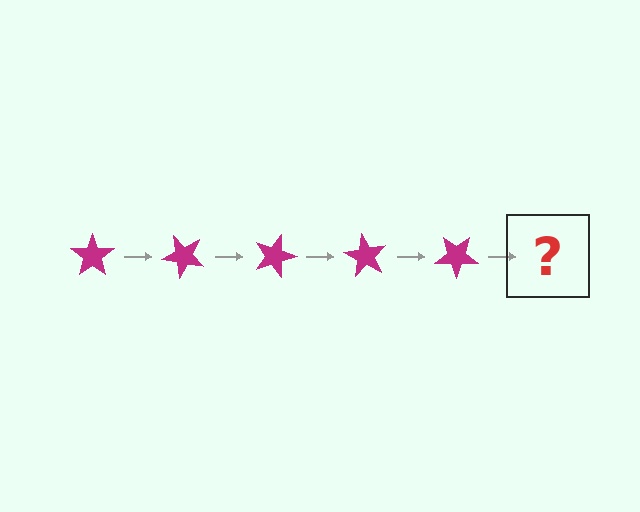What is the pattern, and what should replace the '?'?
The pattern is that the star rotates 45 degrees each step. The '?' should be a magenta star rotated 225 degrees.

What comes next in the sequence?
The next element should be a magenta star rotated 225 degrees.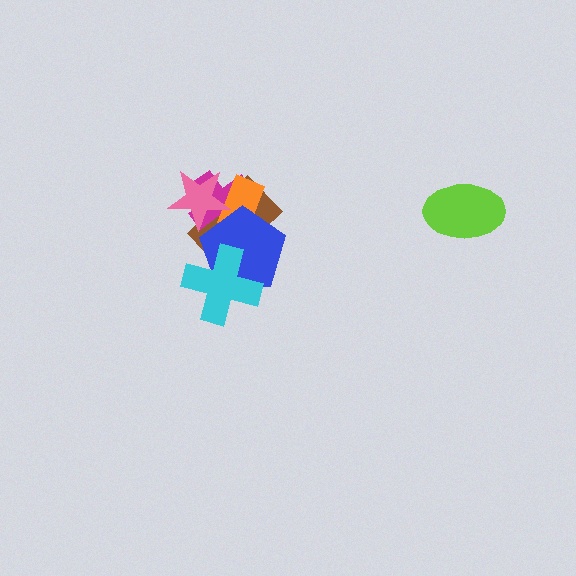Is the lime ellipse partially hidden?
No, no other shape covers it.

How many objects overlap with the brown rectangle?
5 objects overlap with the brown rectangle.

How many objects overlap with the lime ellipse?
0 objects overlap with the lime ellipse.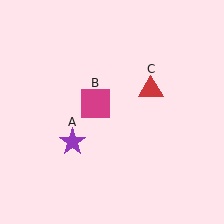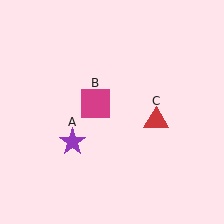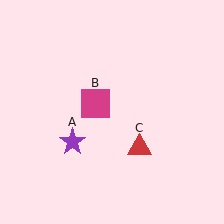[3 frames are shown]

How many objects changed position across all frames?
1 object changed position: red triangle (object C).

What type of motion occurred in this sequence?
The red triangle (object C) rotated clockwise around the center of the scene.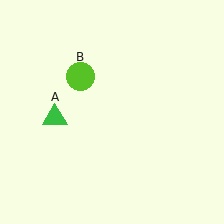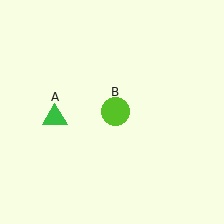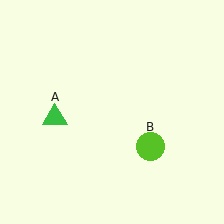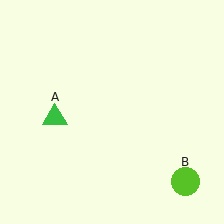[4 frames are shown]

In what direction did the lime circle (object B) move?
The lime circle (object B) moved down and to the right.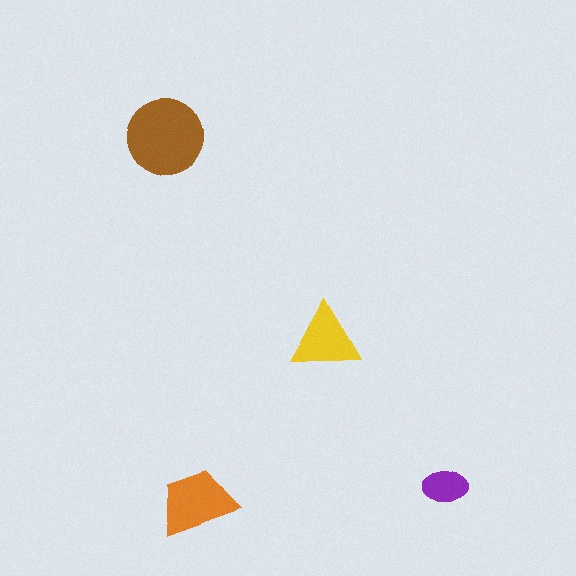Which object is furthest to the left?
The brown circle is leftmost.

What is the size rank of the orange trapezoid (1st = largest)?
2nd.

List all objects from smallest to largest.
The purple ellipse, the yellow triangle, the orange trapezoid, the brown circle.